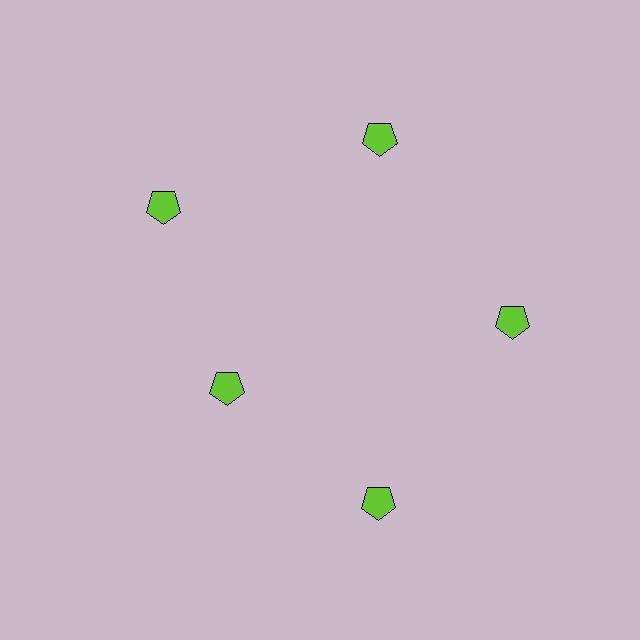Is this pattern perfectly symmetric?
No. The 5 lime pentagons are arranged in a ring, but one element near the 8 o'clock position is pulled inward toward the center, breaking the 5-fold rotational symmetry.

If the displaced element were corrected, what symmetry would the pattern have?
It would have 5-fold rotational symmetry — the pattern would map onto itself every 72 degrees.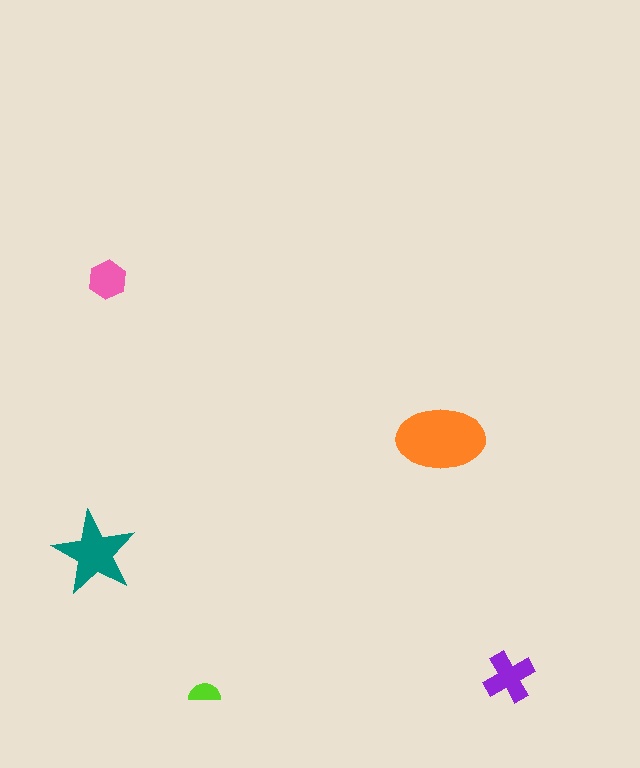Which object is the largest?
The orange ellipse.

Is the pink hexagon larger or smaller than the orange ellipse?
Smaller.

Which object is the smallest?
The lime semicircle.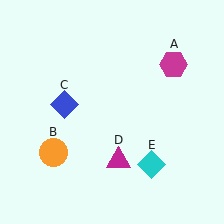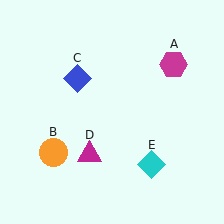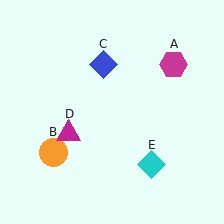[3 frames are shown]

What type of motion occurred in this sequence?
The blue diamond (object C), magenta triangle (object D) rotated clockwise around the center of the scene.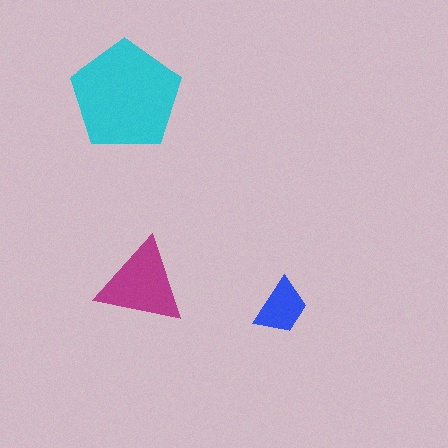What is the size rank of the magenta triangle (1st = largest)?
2nd.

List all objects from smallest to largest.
The blue trapezoid, the magenta triangle, the cyan pentagon.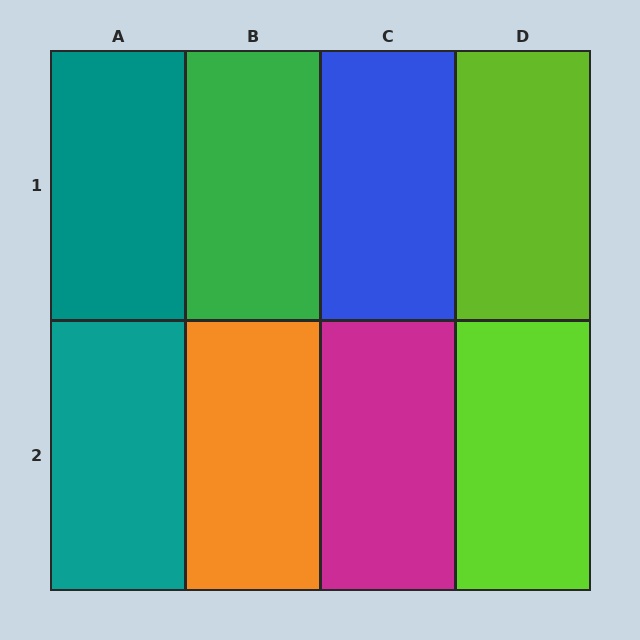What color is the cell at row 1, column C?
Blue.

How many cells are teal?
2 cells are teal.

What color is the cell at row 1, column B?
Green.